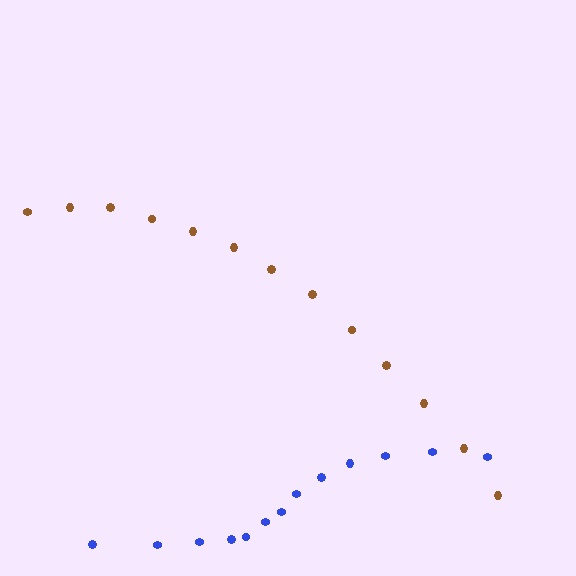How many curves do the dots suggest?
There are 2 distinct paths.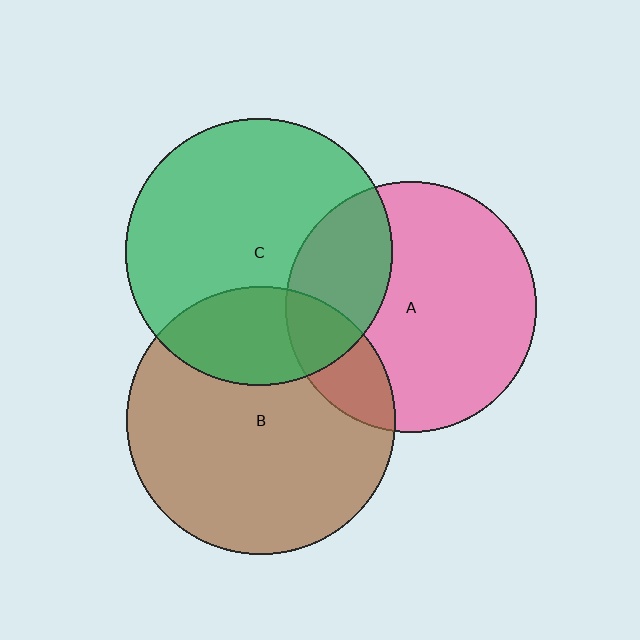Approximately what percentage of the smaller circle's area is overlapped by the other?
Approximately 25%.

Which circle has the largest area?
Circle B (brown).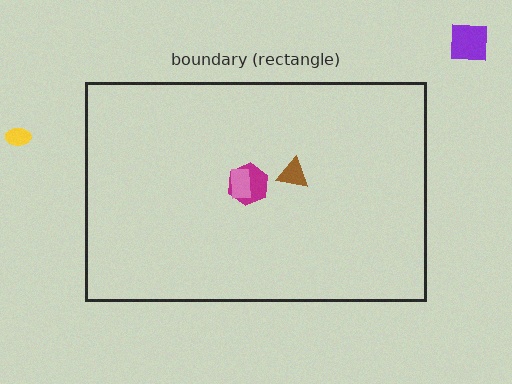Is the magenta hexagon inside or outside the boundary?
Inside.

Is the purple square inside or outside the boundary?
Outside.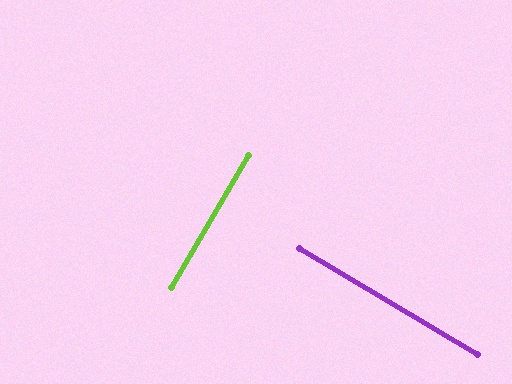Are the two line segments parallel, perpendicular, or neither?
Perpendicular — they meet at approximately 89°.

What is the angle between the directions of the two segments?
Approximately 89 degrees.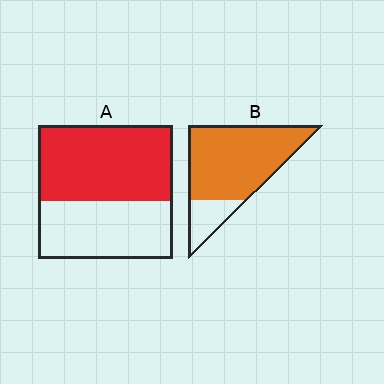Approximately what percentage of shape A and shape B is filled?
A is approximately 55% and B is approximately 80%.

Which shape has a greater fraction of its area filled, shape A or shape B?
Shape B.